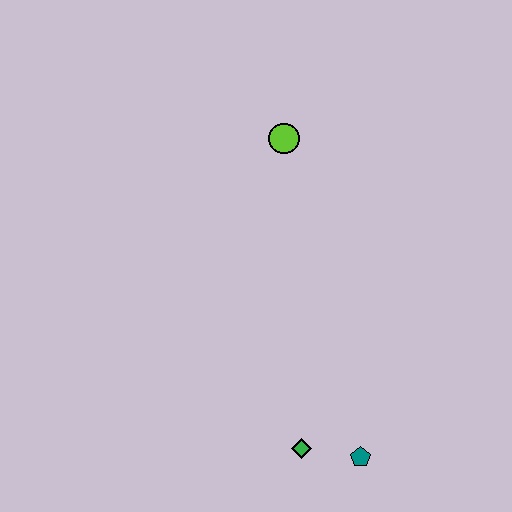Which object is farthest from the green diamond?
The lime circle is farthest from the green diamond.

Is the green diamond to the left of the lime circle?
No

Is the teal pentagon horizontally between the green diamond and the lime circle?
No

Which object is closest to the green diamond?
The teal pentagon is closest to the green diamond.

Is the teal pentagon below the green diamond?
Yes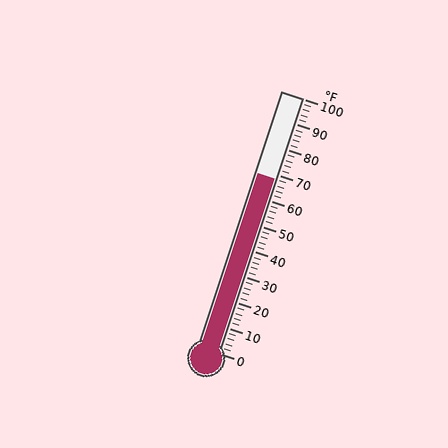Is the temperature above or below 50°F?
The temperature is above 50°F.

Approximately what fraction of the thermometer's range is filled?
The thermometer is filled to approximately 70% of its range.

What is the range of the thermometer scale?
The thermometer scale ranges from 0°F to 100°F.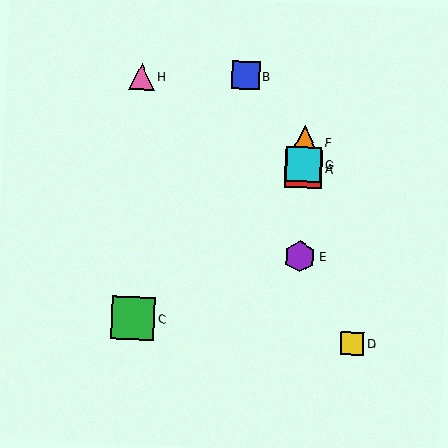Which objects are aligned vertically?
Objects A, E, F, G are aligned vertically.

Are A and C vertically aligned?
No, A is at x≈304 and C is at x≈133.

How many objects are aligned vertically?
4 objects (A, E, F, G) are aligned vertically.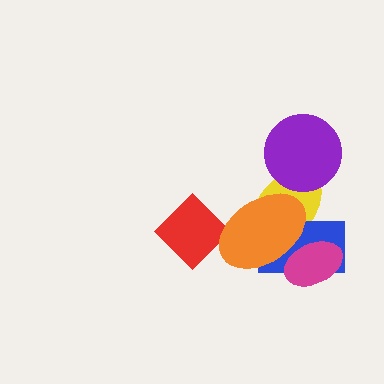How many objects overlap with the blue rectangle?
3 objects overlap with the blue rectangle.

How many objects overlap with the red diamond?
1 object overlaps with the red diamond.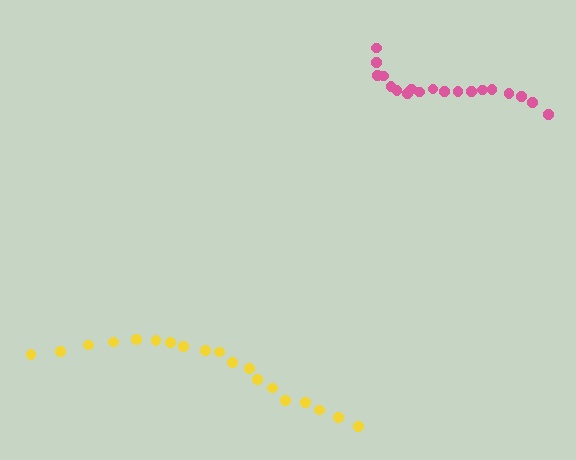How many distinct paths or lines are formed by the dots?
There are 2 distinct paths.